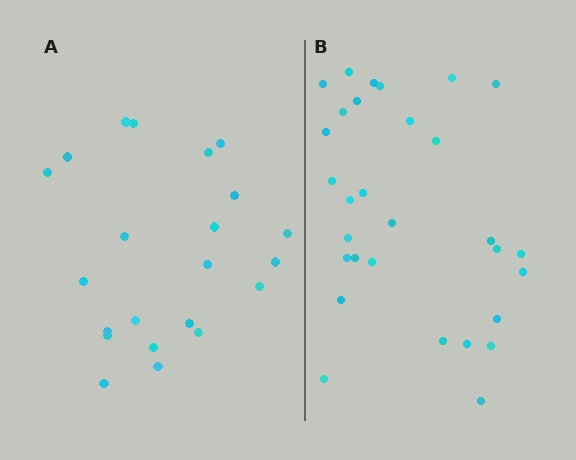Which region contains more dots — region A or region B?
Region B (the right region) has more dots.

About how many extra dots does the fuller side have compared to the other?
Region B has roughly 8 or so more dots than region A.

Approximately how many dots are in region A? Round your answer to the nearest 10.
About 20 dots. (The exact count is 22, which rounds to 20.)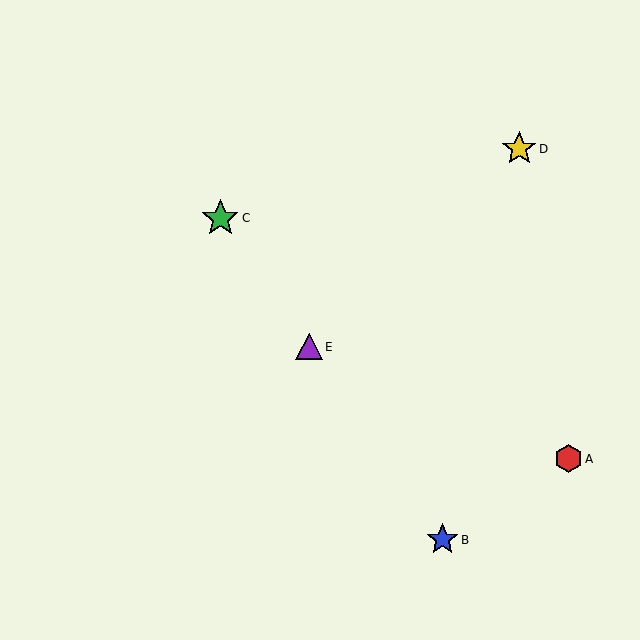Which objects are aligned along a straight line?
Objects B, C, E are aligned along a straight line.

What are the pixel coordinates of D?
Object D is at (519, 149).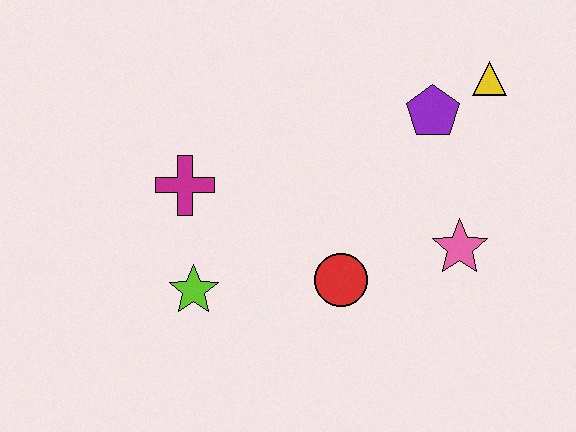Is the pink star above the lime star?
Yes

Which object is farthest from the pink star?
The magenta cross is farthest from the pink star.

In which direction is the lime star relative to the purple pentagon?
The lime star is to the left of the purple pentagon.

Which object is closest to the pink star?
The red circle is closest to the pink star.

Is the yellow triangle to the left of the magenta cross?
No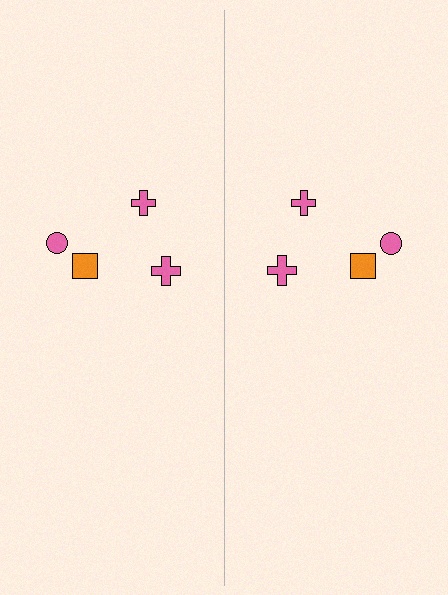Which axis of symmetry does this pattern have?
The pattern has a vertical axis of symmetry running through the center of the image.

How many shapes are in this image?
There are 8 shapes in this image.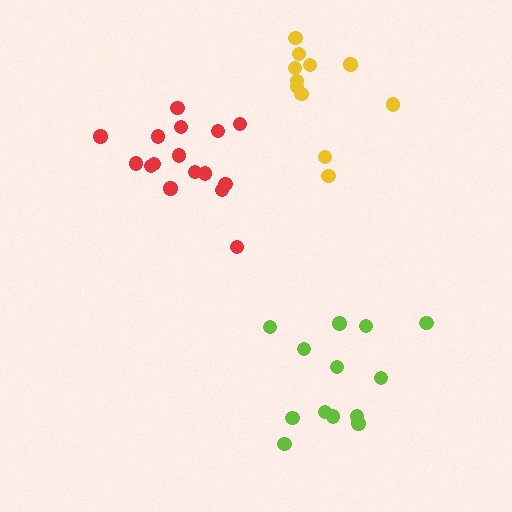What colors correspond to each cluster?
The clusters are colored: lime, red, yellow.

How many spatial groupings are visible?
There are 3 spatial groupings.